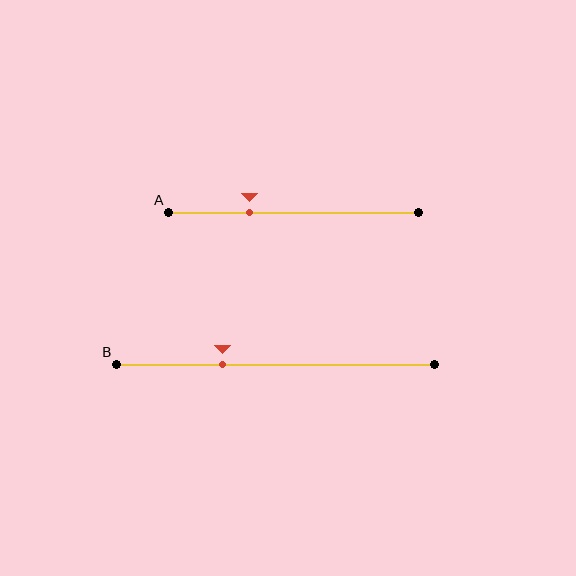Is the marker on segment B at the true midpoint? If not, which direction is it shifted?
No, the marker on segment B is shifted to the left by about 17% of the segment length.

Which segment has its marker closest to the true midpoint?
Segment B has its marker closest to the true midpoint.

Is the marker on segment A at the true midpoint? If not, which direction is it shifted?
No, the marker on segment A is shifted to the left by about 18% of the segment length.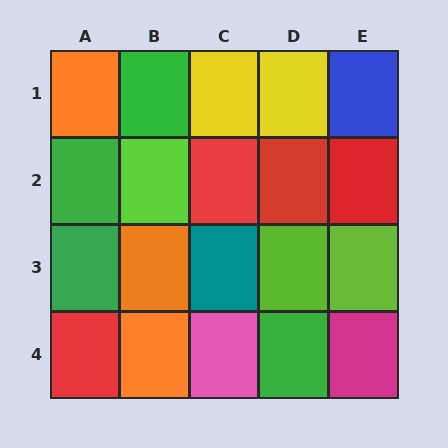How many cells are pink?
1 cell is pink.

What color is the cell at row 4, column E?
Magenta.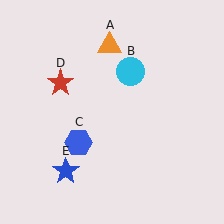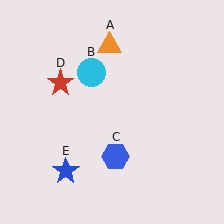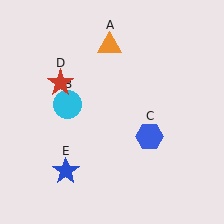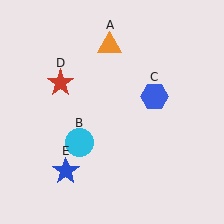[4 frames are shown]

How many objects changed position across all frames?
2 objects changed position: cyan circle (object B), blue hexagon (object C).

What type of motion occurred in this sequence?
The cyan circle (object B), blue hexagon (object C) rotated counterclockwise around the center of the scene.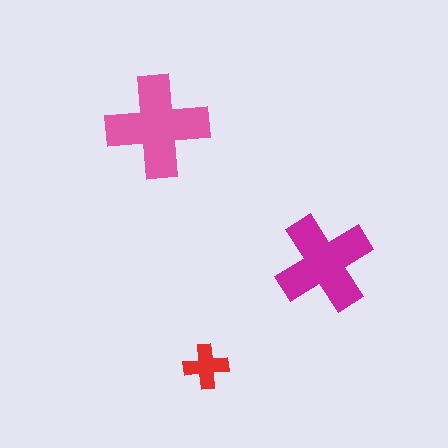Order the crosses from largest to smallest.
the pink one, the magenta one, the red one.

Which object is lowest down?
The red cross is bottommost.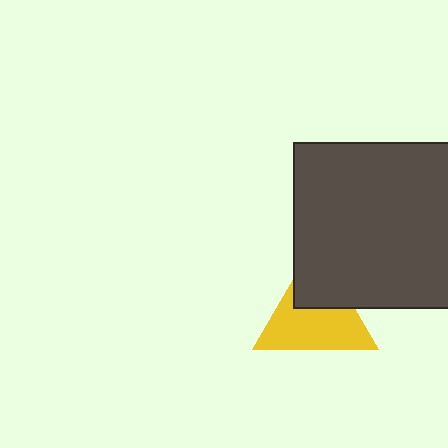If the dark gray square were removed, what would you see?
You would see the complete yellow triangle.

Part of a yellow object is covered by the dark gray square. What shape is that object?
It is a triangle.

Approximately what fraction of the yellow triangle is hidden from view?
Roughly 36% of the yellow triangle is hidden behind the dark gray square.